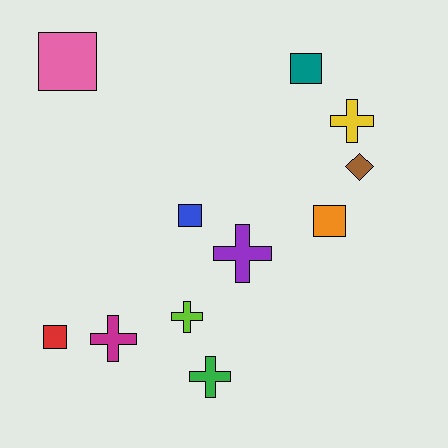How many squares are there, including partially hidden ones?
There are 5 squares.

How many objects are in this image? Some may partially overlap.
There are 11 objects.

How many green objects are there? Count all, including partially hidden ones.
There is 1 green object.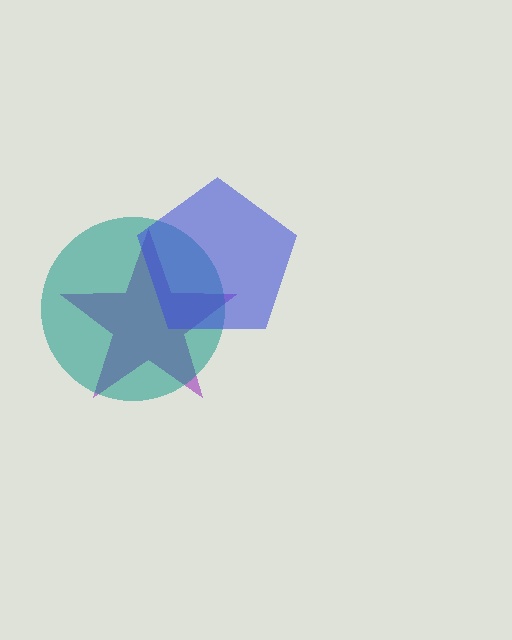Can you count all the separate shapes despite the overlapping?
Yes, there are 3 separate shapes.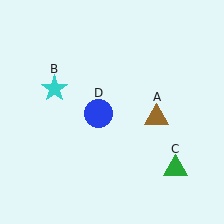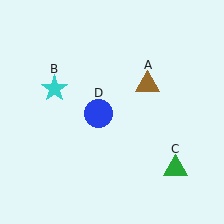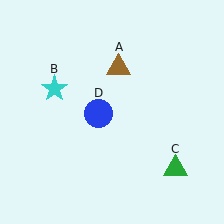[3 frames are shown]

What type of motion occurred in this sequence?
The brown triangle (object A) rotated counterclockwise around the center of the scene.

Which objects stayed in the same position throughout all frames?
Cyan star (object B) and green triangle (object C) and blue circle (object D) remained stationary.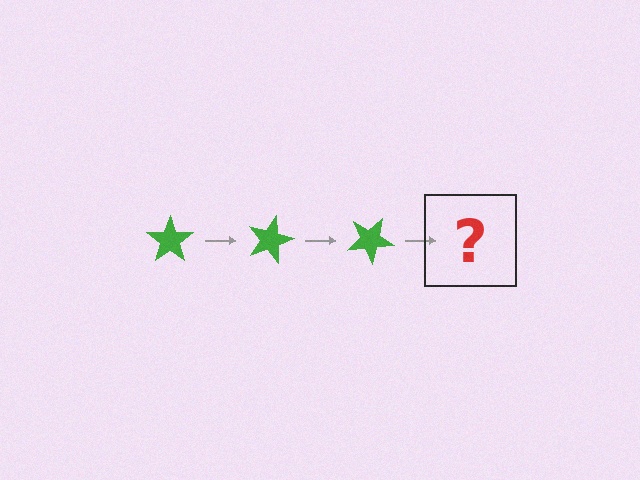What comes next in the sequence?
The next element should be a green star rotated 45 degrees.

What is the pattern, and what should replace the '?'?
The pattern is that the star rotates 15 degrees each step. The '?' should be a green star rotated 45 degrees.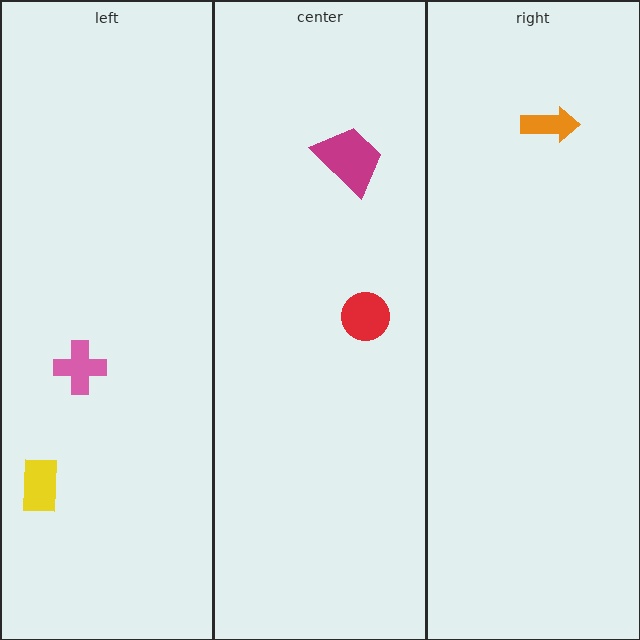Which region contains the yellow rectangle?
The left region.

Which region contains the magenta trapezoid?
The center region.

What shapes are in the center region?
The red circle, the magenta trapezoid.